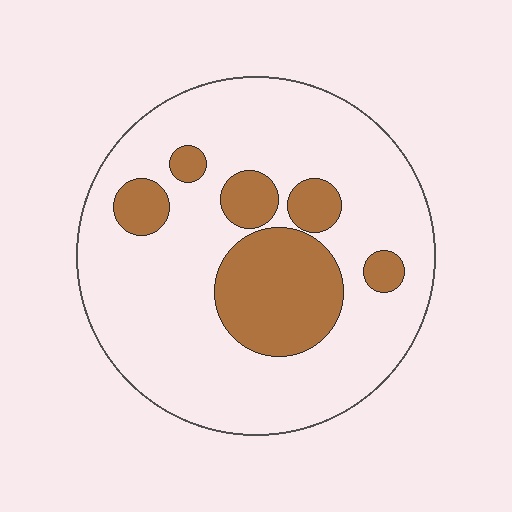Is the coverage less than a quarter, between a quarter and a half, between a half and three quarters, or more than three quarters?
Less than a quarter.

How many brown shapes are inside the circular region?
6.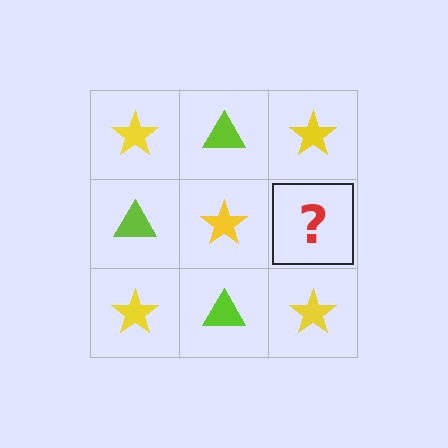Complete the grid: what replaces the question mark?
The question mark should be replaced with a lime triangle.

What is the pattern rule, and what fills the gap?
The rule is that it alternates yellow star and lime triangle in a checkerboard pattern. The gap should be filled with a lime triangle.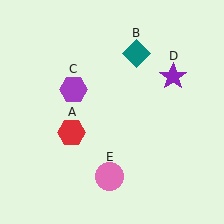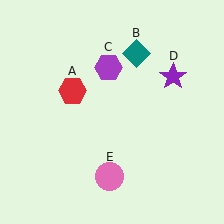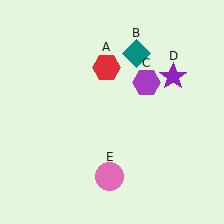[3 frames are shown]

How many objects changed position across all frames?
2 objects changed position: red hexagon (object A), purple hexagon (object C).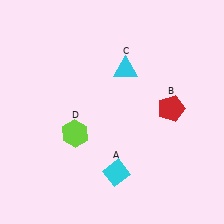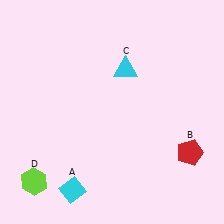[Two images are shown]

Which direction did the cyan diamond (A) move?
The cyan diamond (A) moved left.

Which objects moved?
The objects that moved are: the cyan diamond (A), the red pentagon (B), the lime hexagon (D).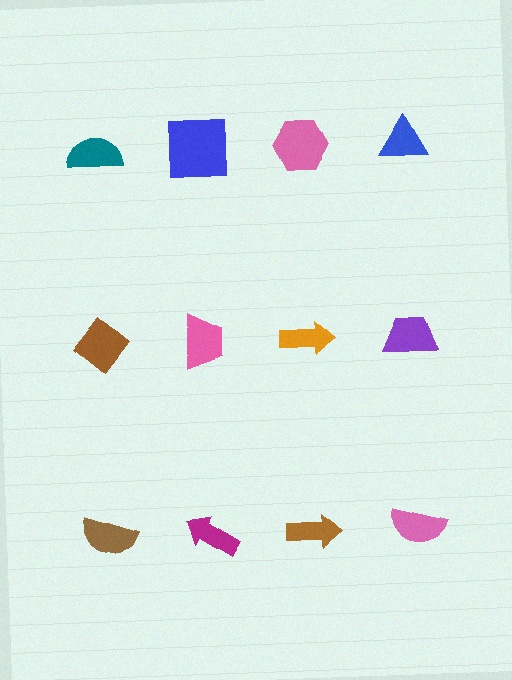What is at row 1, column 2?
A blue square.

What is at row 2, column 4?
A purple trapezoid.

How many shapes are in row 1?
4 shapes.